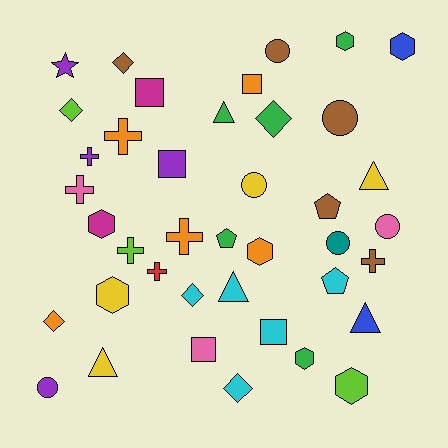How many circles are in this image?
There are 6 circles.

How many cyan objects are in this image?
There are 5 cyan objects.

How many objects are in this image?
There are 40 objects.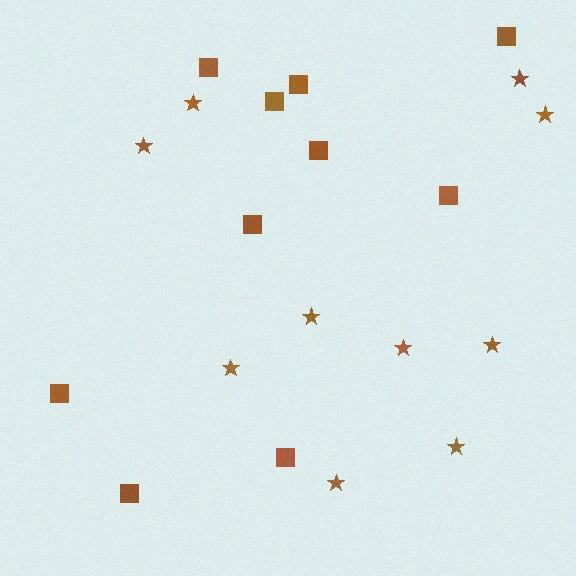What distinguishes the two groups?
There are 2 groups: one group of stars (10) and one group of squares (10).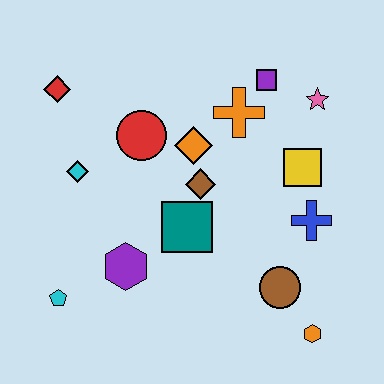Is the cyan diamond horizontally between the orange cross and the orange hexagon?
No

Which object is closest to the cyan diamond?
The red circle is closest to the cyan diamond.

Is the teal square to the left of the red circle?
No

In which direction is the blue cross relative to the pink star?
The blue cross is below the pink star.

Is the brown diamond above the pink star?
No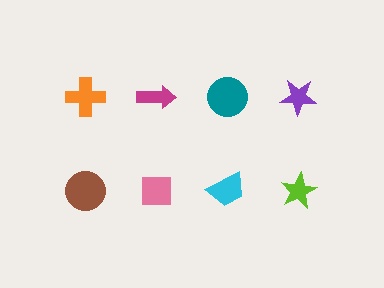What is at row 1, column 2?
A magenta arrow.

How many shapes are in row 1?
4 shapes.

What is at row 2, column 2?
A pink square.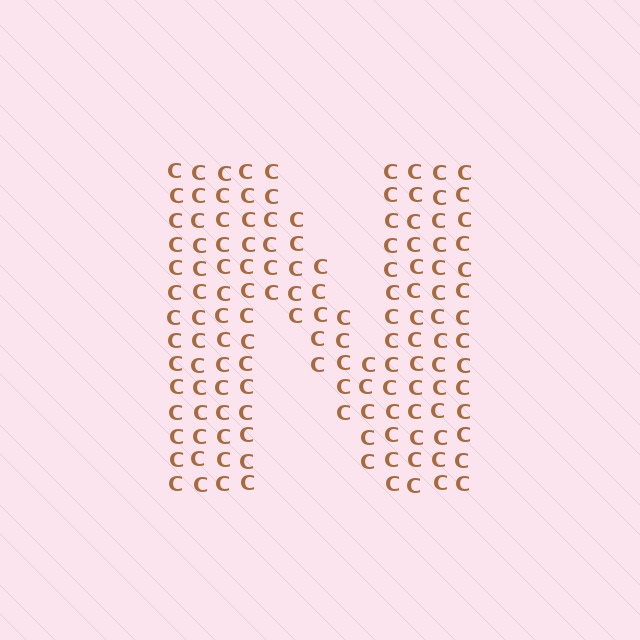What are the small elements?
The small elements are letter C's.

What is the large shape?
The large shape is the letter N.